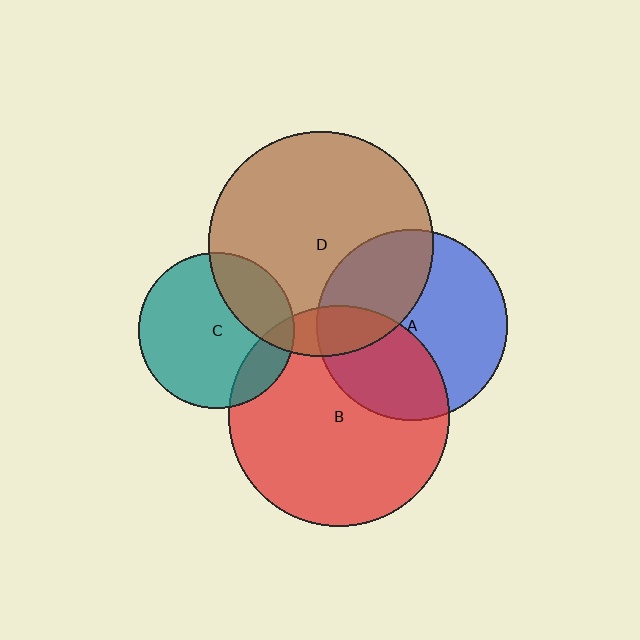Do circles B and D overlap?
Yes.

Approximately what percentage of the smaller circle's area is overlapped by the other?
Approximately 10%.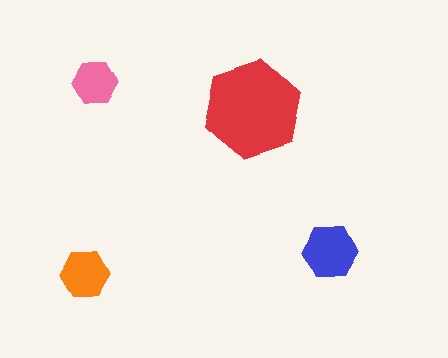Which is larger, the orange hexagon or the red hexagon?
The red one.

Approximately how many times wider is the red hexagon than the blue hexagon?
About 2 times wider.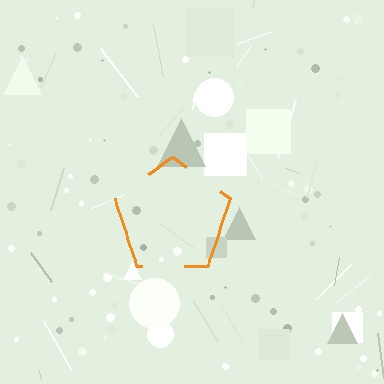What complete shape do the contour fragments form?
The contour fragments form a pentagon.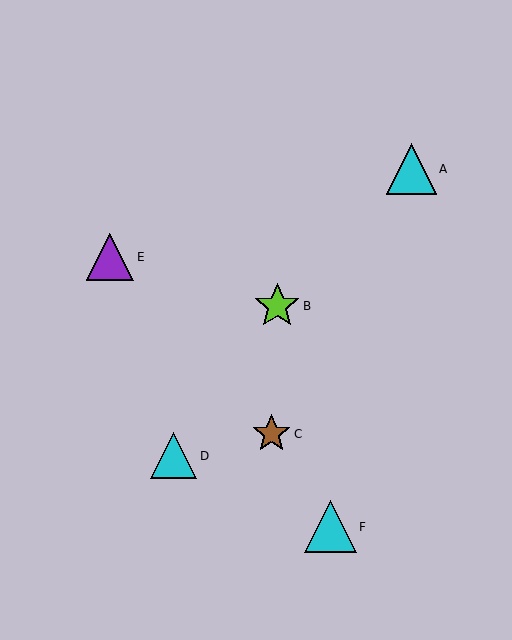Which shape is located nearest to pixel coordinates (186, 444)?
The cyan triangle (labeled D) at (174, 456) is nearest to that location.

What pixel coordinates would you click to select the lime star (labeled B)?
Click at (277, 306) to select the lime star B.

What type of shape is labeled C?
Shape C is a brown star.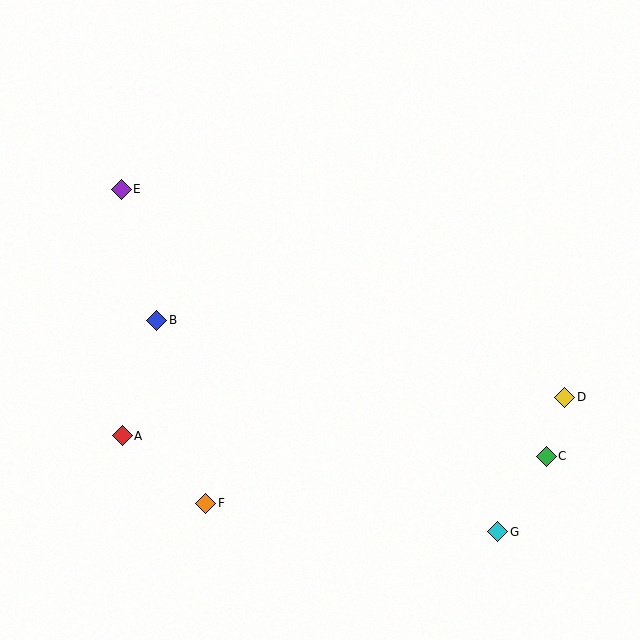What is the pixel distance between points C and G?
The distance between C and G is 89 pixels.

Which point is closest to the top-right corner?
Point D is closest to the top-right corner.